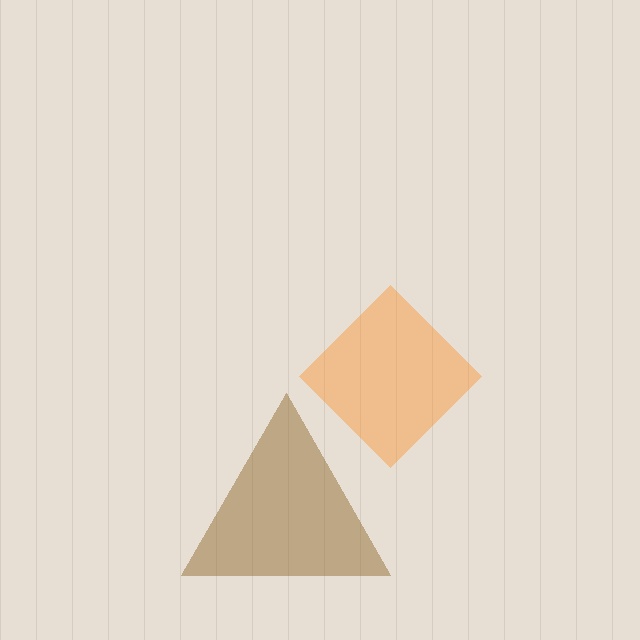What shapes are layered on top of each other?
The layered shapes are: a brown triangle, an orange diamond.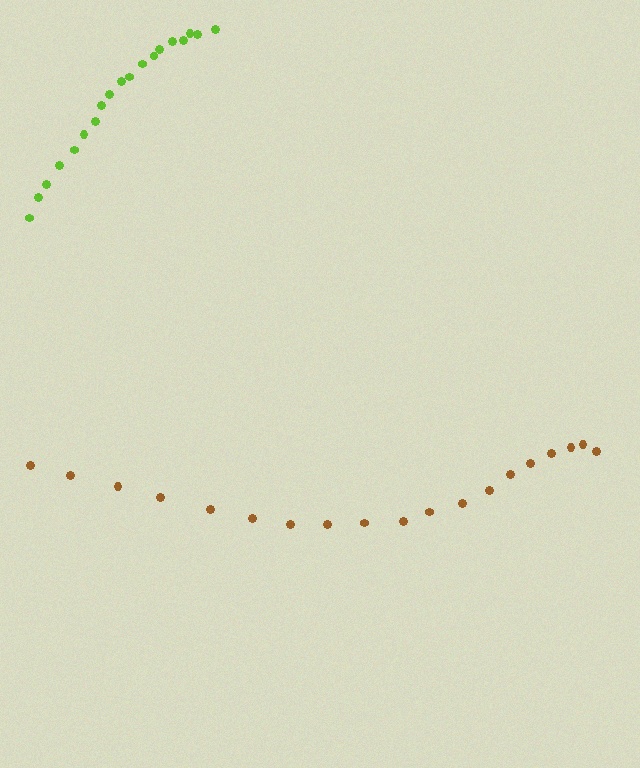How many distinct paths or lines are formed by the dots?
There are 2 distinct paths.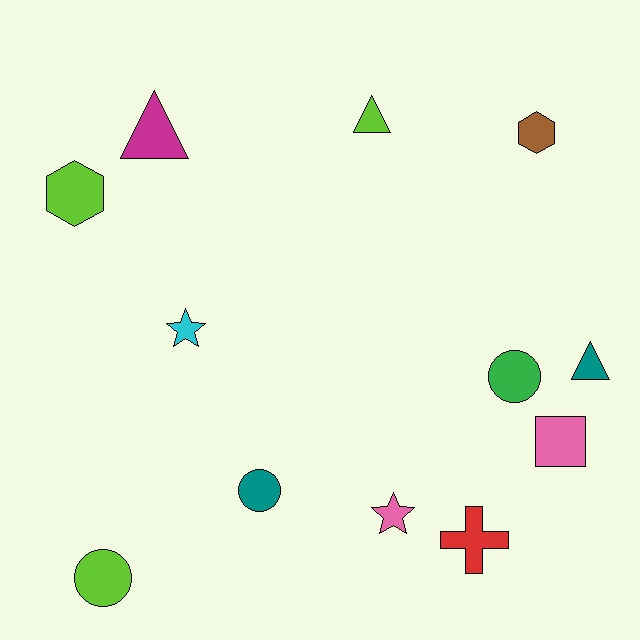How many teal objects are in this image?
There are 2 teal objects.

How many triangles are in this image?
There are 3 triangles.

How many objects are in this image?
There are 12 objects.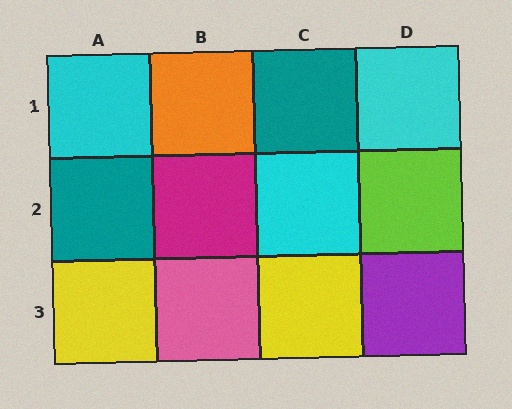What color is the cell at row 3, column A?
Yellow.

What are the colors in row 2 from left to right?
Teal, magenta, cyan, lime.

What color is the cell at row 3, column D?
Purple.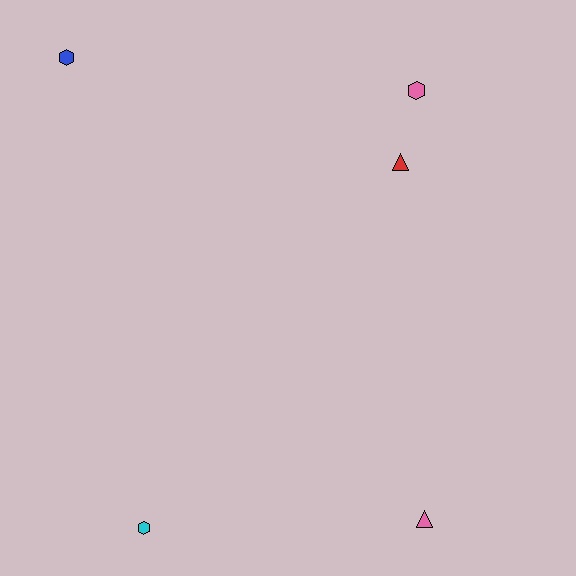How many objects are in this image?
There are 5 objects.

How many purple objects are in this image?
There are no purple objects.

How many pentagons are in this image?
There are no pentagons.